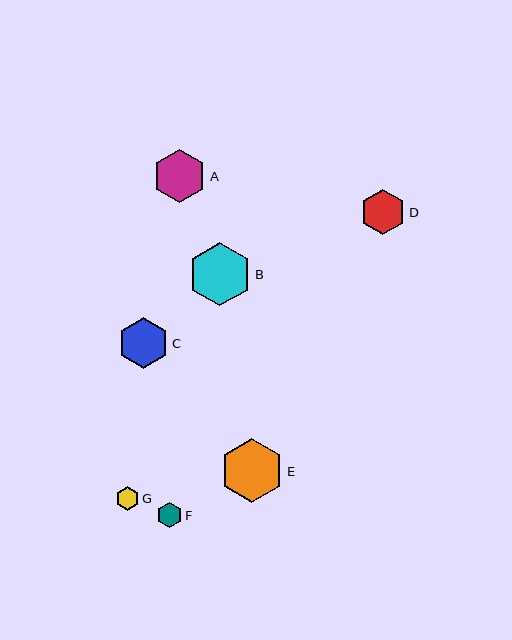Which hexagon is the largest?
Hexagon E is the largest with a size of approximately 63 pixels.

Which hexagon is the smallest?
Hexagon G is the smallest with a size of approximately 23 pixels.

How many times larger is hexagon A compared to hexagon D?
Hexagon A is approximately 1.2 times the size of hexagon D.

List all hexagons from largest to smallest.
From largest to smallest: E, B, A, C, D, F, G.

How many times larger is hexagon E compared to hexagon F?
Hexagon E is approximately 2.5 times the size of hexagon F.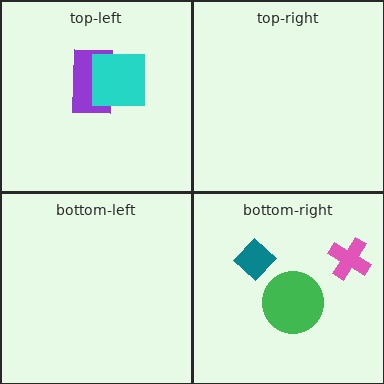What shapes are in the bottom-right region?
The pink cross, the teal diamond, the green circle.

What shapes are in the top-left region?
The purple rectangle, the cyan square.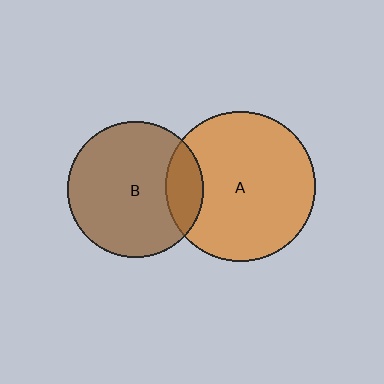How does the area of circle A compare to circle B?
Approximately 1.2 times.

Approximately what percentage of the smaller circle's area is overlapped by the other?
Approximately 15%.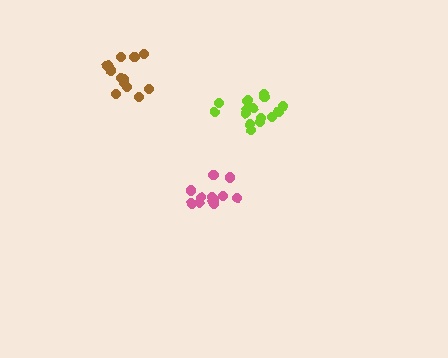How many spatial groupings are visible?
There are 3 spatial groupings.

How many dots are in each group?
Group 1: 12 dots, Group 2: 13 dots, Group 3: 15 dots (40 total).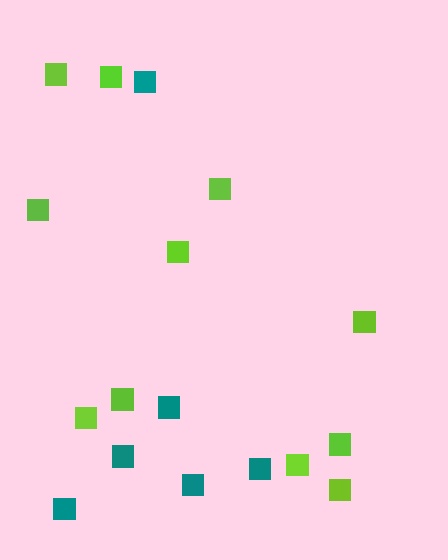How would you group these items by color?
There are 2 groups: one group of teal squares (6) and one group of lime squares (11).